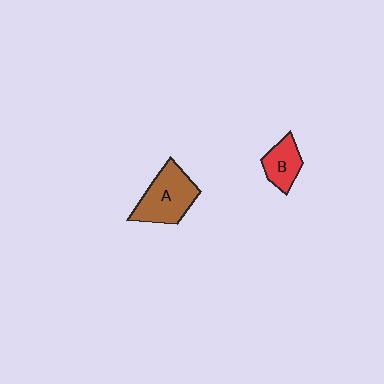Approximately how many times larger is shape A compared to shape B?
Approximately 1.8 times.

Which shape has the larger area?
Shape A (brown).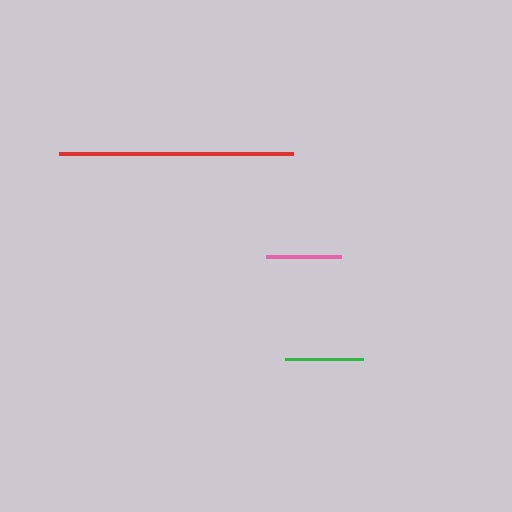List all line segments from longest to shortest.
From longest to shortest: red, green, pink.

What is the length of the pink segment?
The pink segment is approximately 75 pixels long.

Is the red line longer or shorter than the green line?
The red line is longer than the green line.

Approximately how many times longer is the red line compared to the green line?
The red line is approximately 3.0 times the length of the green line.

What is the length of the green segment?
The green segment is approximately 79 pixels long.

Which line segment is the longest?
The red line is the longest at approximately 234 pixels.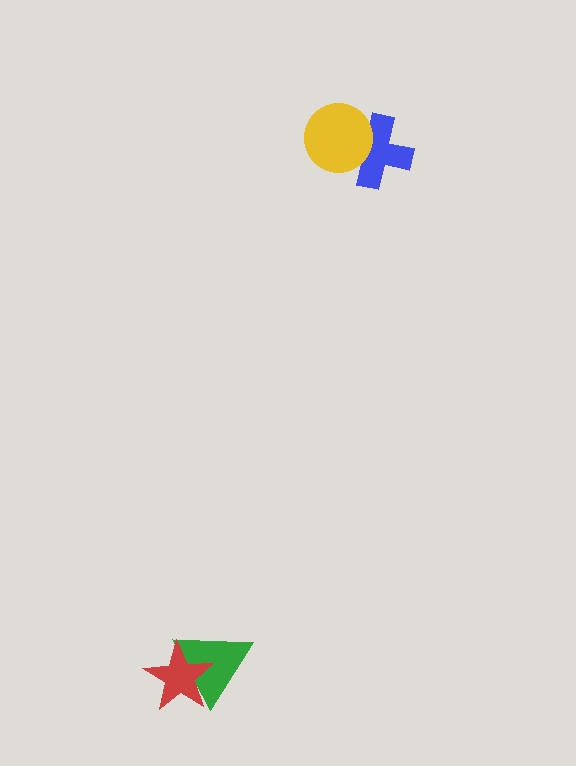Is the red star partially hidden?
No, no other shape covers it.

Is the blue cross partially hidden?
Yes, it is partially covered by another shape.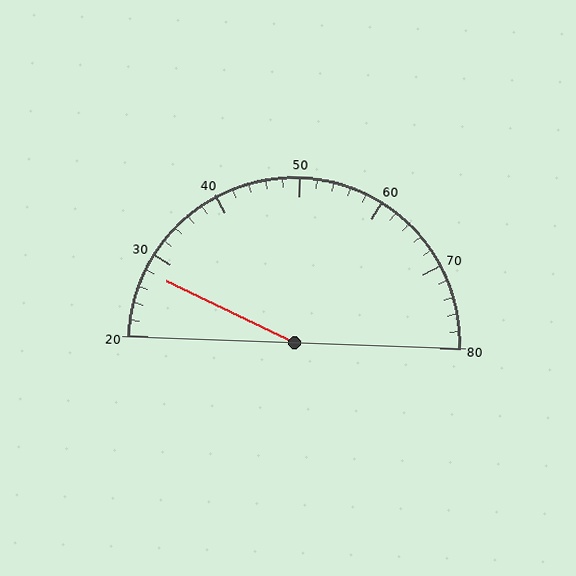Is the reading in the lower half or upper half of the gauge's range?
The reading is in the lower half of the range (20 to 80).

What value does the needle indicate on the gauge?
The needle indicates approximately 28.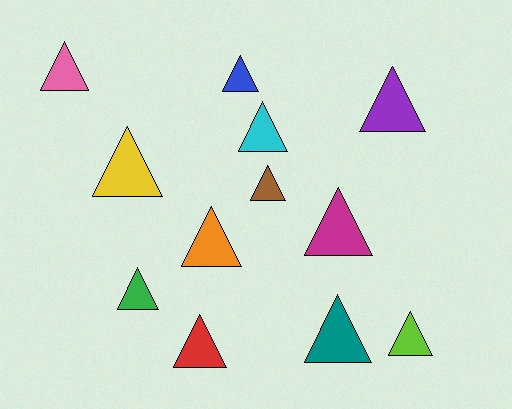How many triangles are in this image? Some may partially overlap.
There are 12 triangles.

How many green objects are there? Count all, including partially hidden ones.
There is 1 green object.